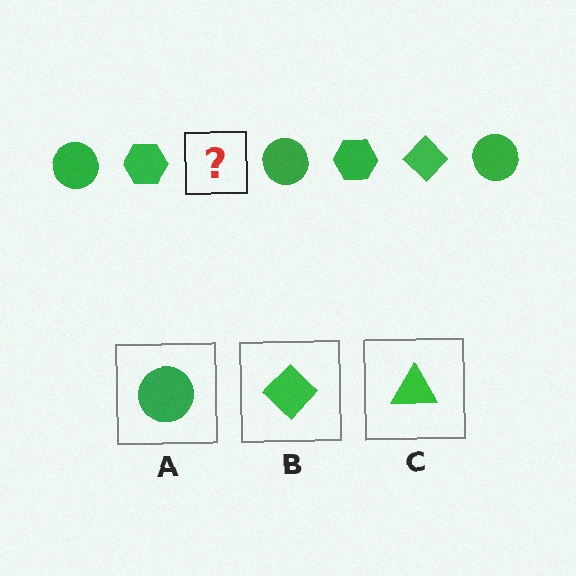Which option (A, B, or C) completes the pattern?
B.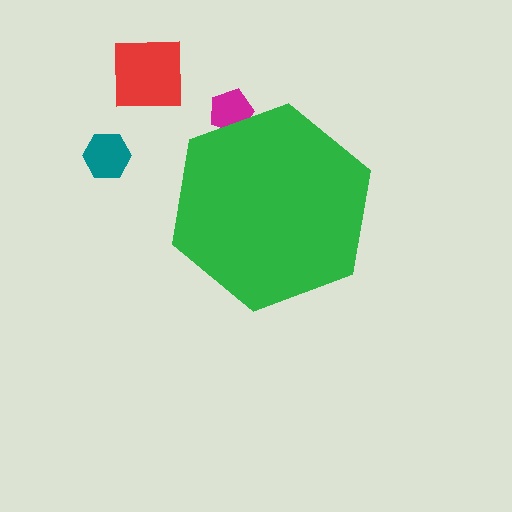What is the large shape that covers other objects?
A green hexagon.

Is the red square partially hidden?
No, the red square is fully visible.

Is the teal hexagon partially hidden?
No, the teal hexagon is fully visible.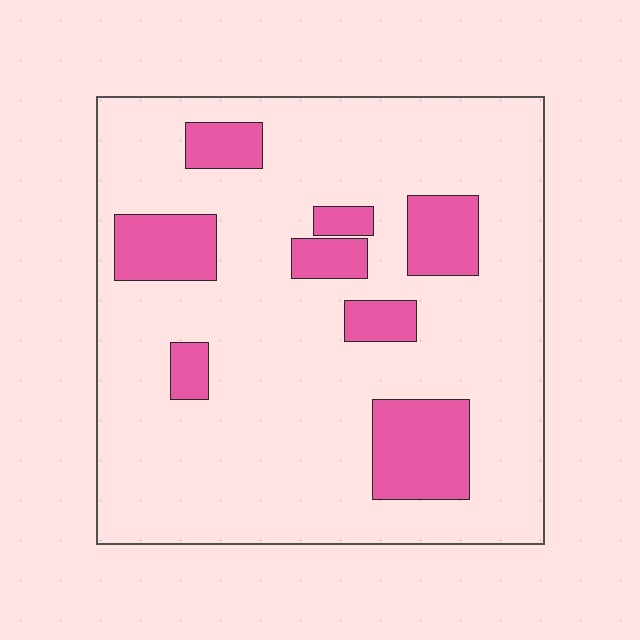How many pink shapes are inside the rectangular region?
8.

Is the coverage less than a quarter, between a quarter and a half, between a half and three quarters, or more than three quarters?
Less than a quarter.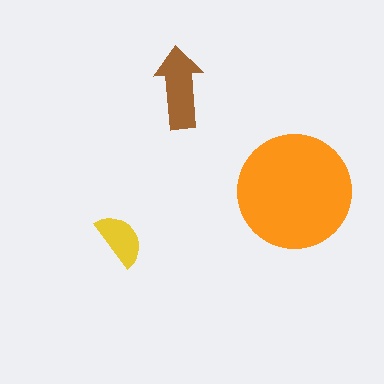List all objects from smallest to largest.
The yellow semicircle, the brown arrow, the orange circle.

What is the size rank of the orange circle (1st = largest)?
1st.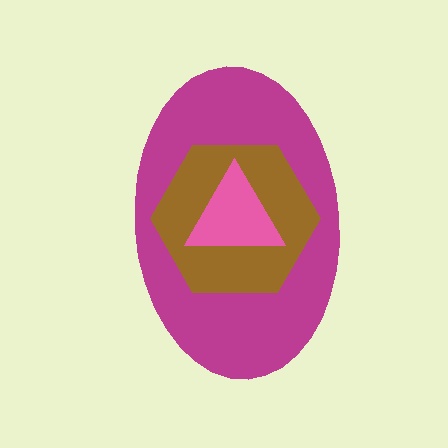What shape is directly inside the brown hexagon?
The pink triangle.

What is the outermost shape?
The magenta ellipse.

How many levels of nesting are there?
3.